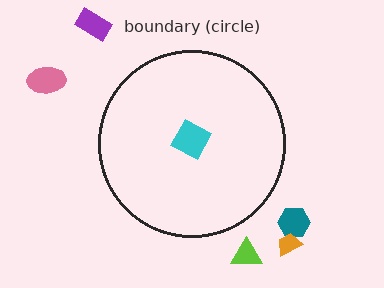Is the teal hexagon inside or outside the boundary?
Outside.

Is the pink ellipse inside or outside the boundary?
Outside.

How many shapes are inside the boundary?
1 inside, 5 outside.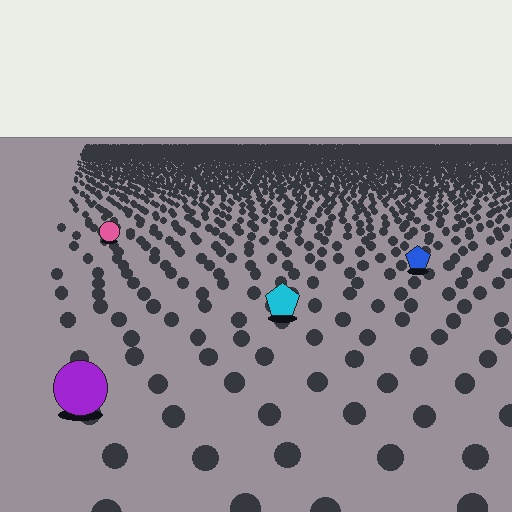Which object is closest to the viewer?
The purple circle is closest. The texture marks near it are larger and more spread out.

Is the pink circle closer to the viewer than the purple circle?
No. The purple circle is closer — you can tell from the texture gradient: the ground texture is coarser near it.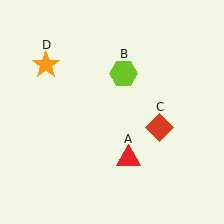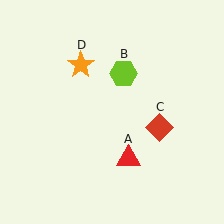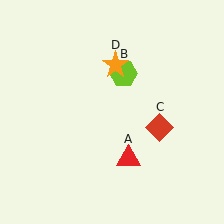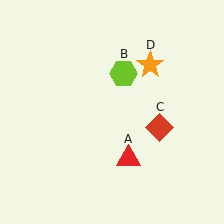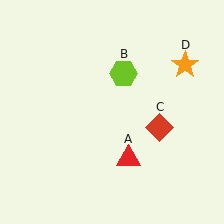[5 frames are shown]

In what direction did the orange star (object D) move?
The orange star (object D) moved right.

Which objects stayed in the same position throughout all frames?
Red triangle (object A) and lime hexagon (object B) and red diamond (object C) remained stationary.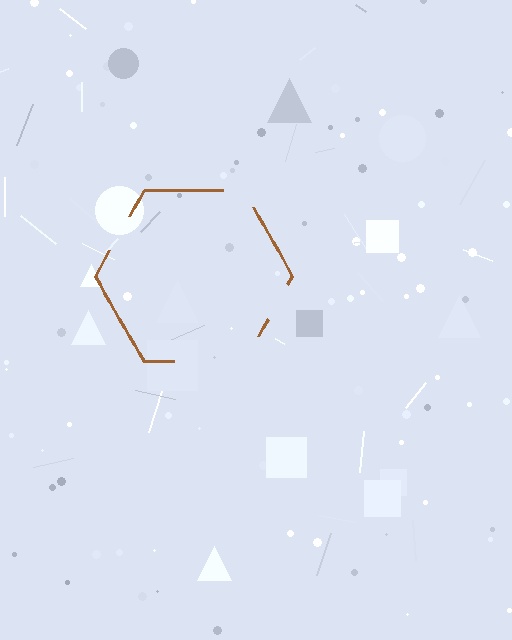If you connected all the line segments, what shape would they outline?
They would outline a hexagon.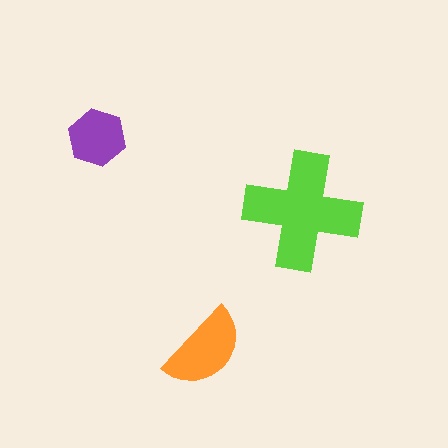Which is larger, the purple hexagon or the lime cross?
The lime cross.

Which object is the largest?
The lime cross.